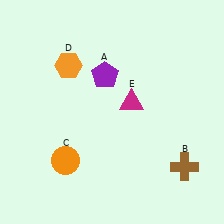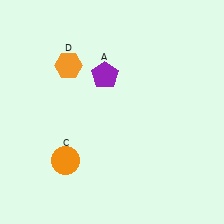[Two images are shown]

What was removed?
The magenta triangle (E), the brown cross (B) were removed in Image 2.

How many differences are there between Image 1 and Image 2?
There are 2 differences between the two images.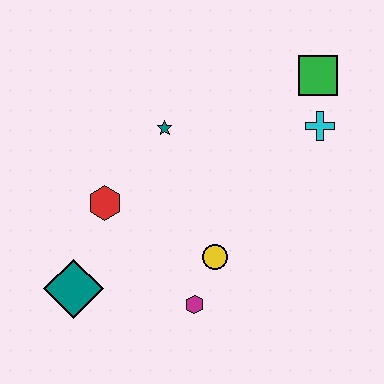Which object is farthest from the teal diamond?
The green square is farthest from the teal diamond.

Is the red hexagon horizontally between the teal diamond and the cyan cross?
Yes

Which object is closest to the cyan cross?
The green square is closest to the cyan cross.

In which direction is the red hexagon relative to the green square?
The red hexagon is to the left of the green square.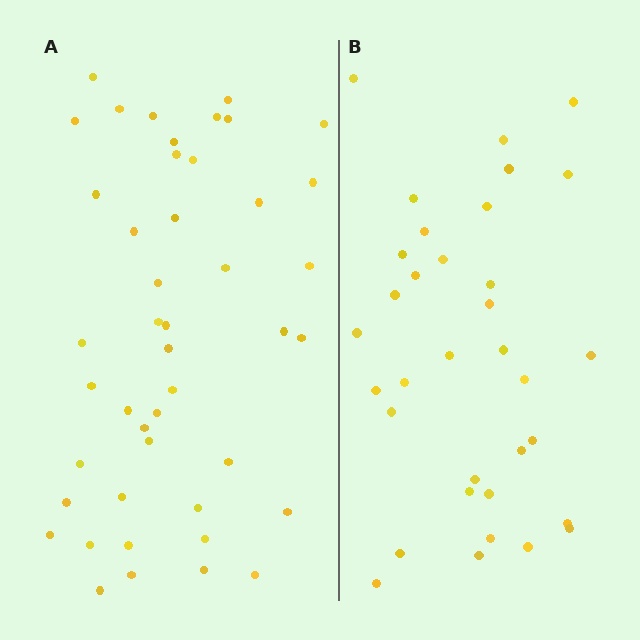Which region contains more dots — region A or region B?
Region A (the left region) has more dots.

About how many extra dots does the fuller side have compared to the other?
Region A has roughly 12 or so more dots than region B.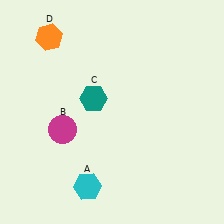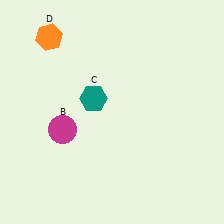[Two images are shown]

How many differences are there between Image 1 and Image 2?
There is 1 difference between the two images.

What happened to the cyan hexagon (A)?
The cyan hexagon (A) was removed in Image 2. It was in the bottom-left area of Image 1.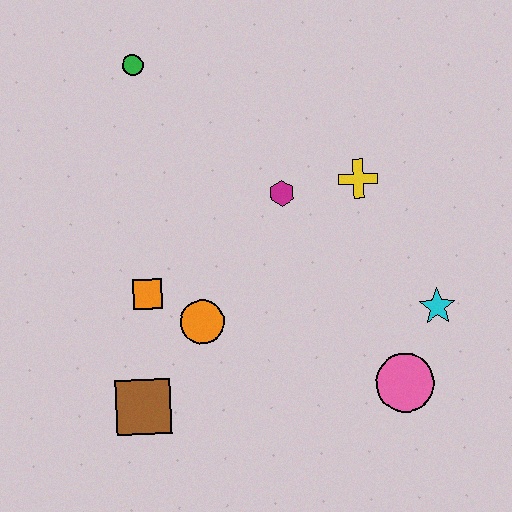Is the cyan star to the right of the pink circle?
Yes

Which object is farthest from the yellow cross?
The brown square is farthest from the yellow cross.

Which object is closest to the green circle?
The magenta hexagon is closest to the green circle.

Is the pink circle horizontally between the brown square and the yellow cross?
No